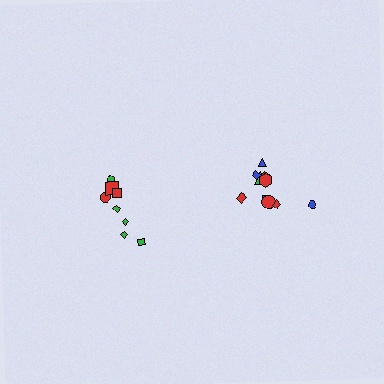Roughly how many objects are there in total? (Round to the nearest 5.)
Roughly 20 objects in total.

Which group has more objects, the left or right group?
The right group.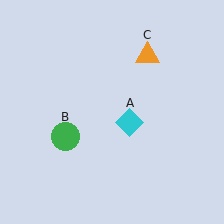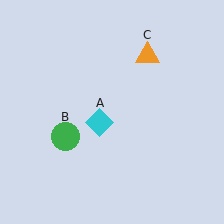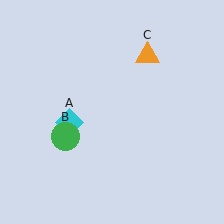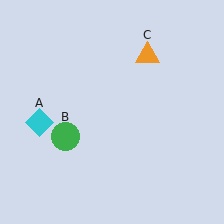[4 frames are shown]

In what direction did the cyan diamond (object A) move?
The cyan diamond (object A) moved left.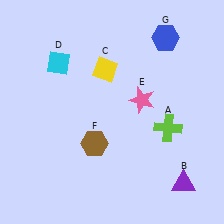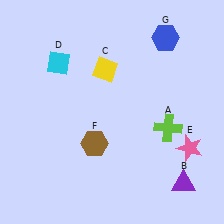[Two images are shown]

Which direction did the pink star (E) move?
The pink star (E) moved down.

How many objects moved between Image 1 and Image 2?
1 object moved between the two images.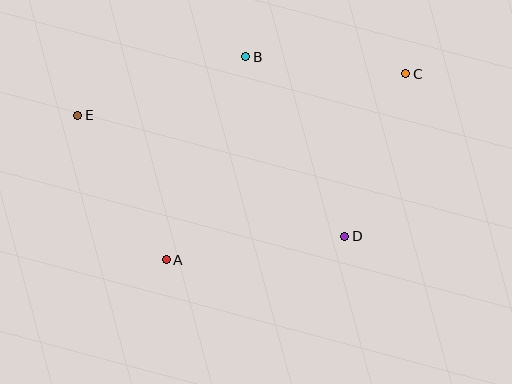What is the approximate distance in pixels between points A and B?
The distance between A and B is approximately 218 pixels.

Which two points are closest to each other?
Points B and C are closest to each other.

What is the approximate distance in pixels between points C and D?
The distance between C and D is approximately 174 pixels.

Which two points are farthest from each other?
Points C and E are farthest from each other.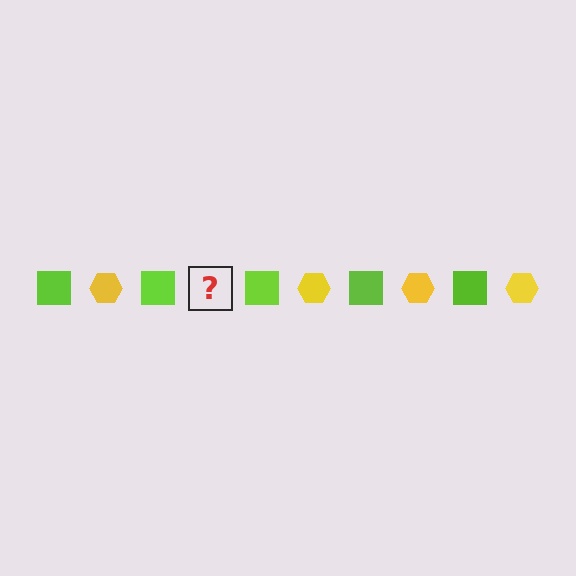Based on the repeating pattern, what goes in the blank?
The blank should be a yellow hexagon.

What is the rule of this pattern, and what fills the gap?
The rule is that the pattern alternates between lime square and yellow hexagon. The gap should be filled with a yellow hexagon.